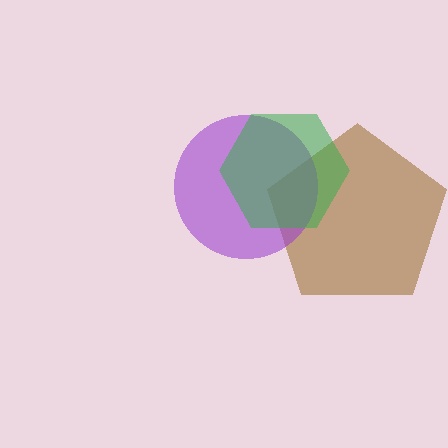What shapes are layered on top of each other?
The layered shapes are: a brown pentagon, a purple circle, a green hexagon.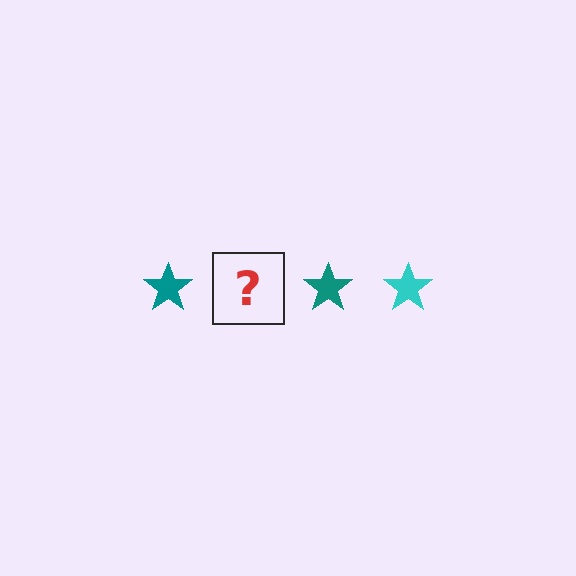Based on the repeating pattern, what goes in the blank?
The blank should be a cyan star.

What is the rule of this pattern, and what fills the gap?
The rule is that the pattern cycles through teal, cyan stars. The gap should be filled with a cyan star.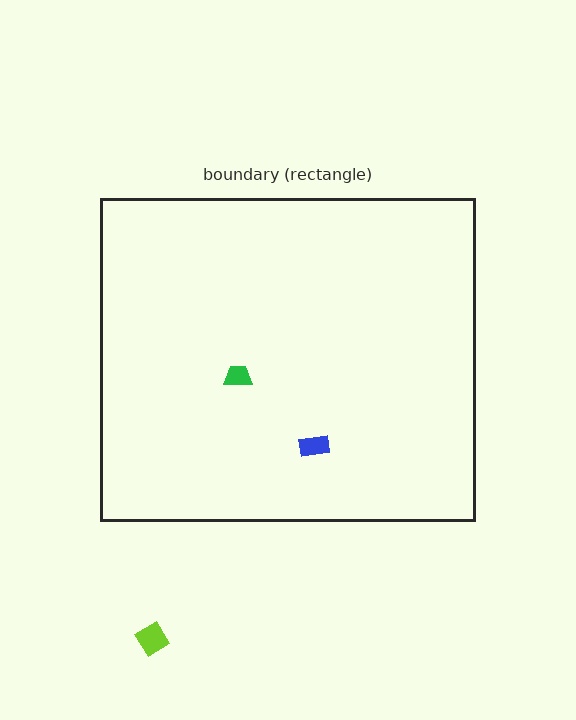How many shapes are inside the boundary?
2 inside, 1 outside.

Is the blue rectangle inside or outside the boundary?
Inside.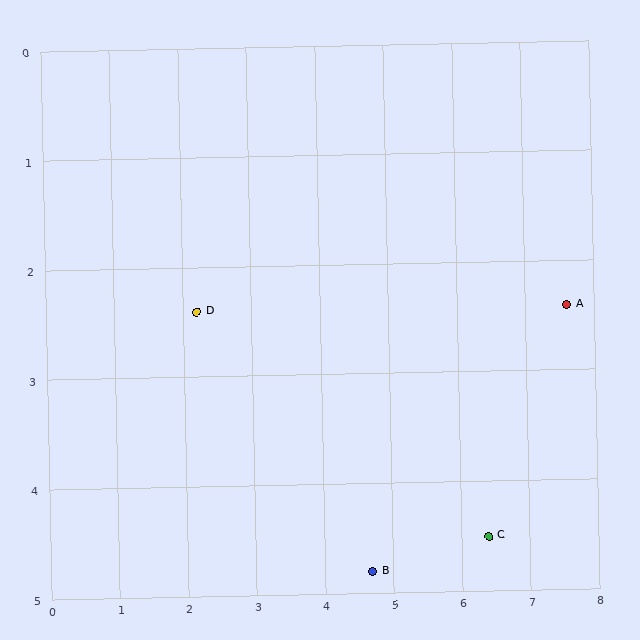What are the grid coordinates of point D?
Point D is at approximately (2.2, 2.4).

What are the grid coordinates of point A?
Point A is at approximately (7.6, 2.4).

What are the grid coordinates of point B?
Point B is at approximately (4.7, 4.8).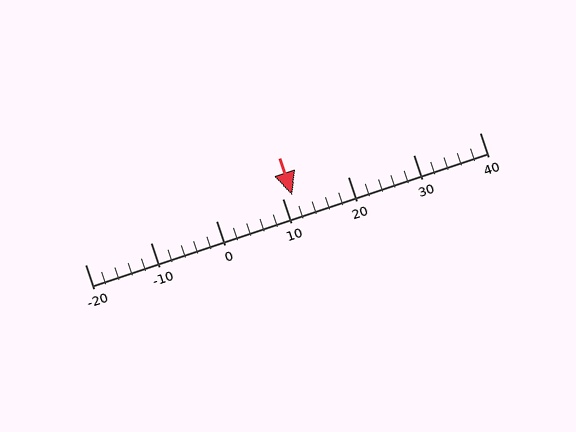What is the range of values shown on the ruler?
The ruler shows values from -20 to 40.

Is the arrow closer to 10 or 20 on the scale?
The arrow is closer to 10.